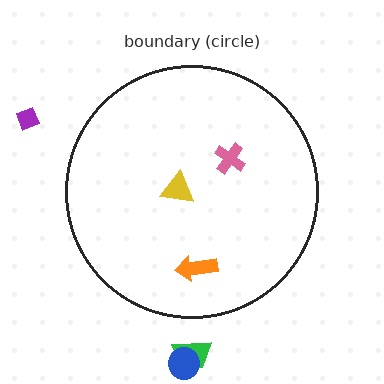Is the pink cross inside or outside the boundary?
Inside.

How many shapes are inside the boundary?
3 inside, 3 outside.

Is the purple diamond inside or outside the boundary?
Outside.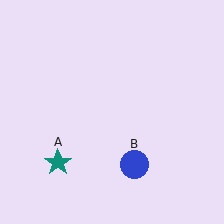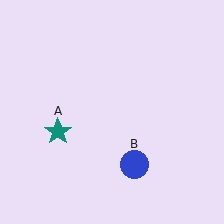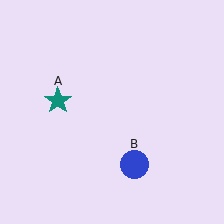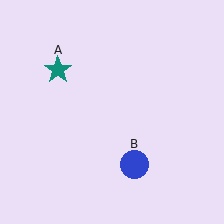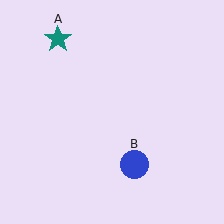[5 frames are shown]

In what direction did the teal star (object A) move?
The teal star (object A) moved up.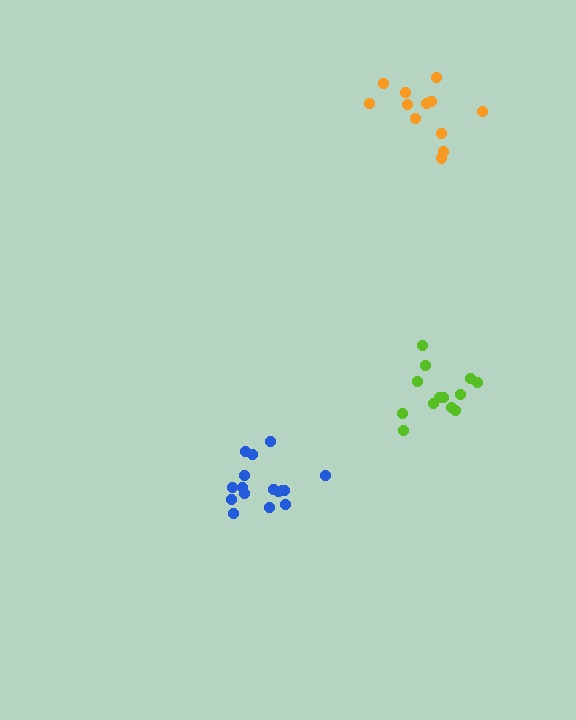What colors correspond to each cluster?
The clusters are colored: blue, lime, orange.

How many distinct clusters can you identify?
There are 3 distinct clusters.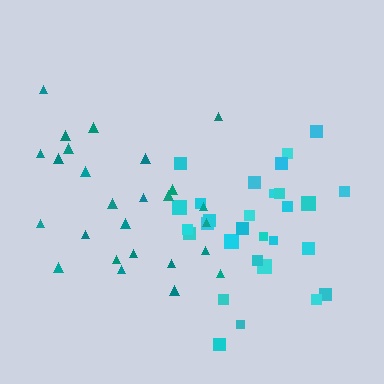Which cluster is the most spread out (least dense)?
Teal.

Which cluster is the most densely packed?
Cyan.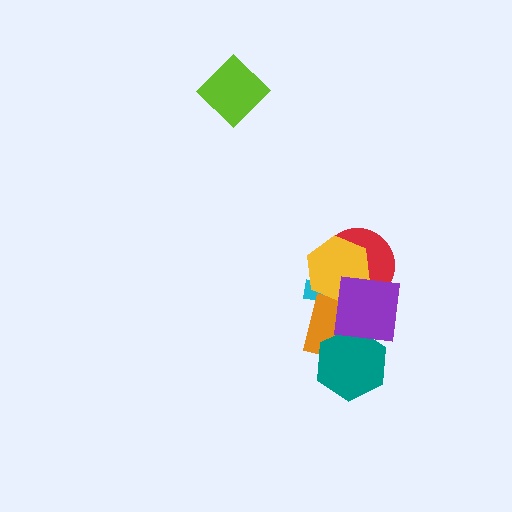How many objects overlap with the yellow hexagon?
3 objects overlap with the yellow hexagon.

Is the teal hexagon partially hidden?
Yes, it is partially covered by another shape.